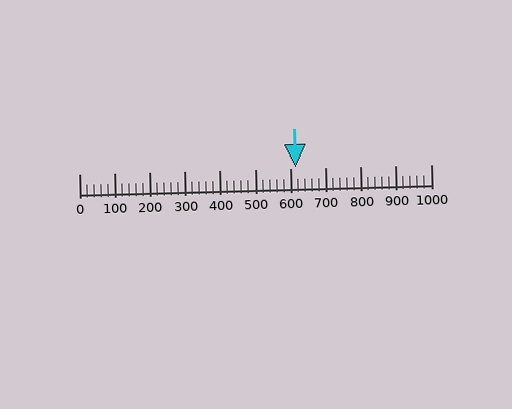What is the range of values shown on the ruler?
The ruler shows values from 0 to 1000.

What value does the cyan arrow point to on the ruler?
The cyan arrow points to approximately 616.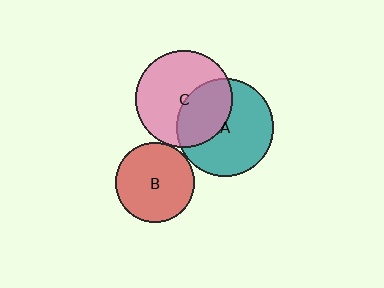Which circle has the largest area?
Circle C (pink).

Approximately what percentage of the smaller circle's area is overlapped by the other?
Approximately 40%.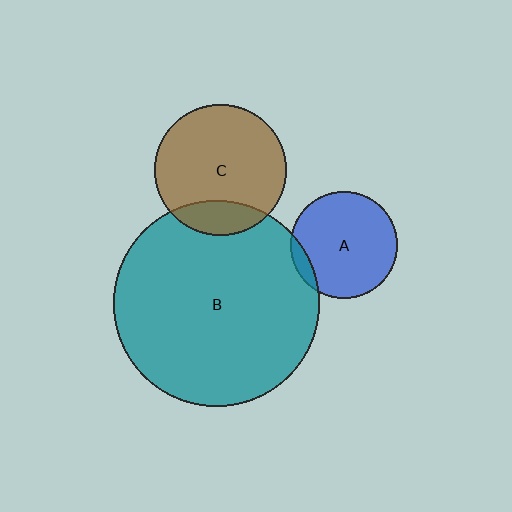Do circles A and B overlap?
Yes.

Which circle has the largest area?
Circle B (teal).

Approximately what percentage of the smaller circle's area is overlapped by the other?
Approximately 10%.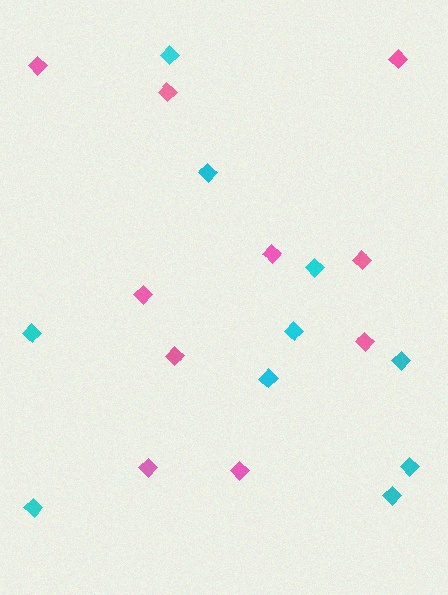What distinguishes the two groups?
There are 2 groups: one group of cyan diamonds (10) and one group of pink diamonds (10).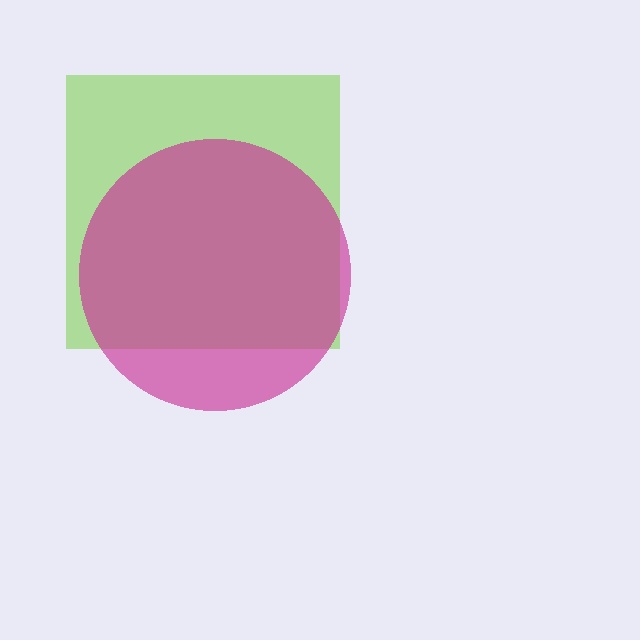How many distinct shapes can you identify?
There are 2 distinct shapes: a lime square, a magenta circle.